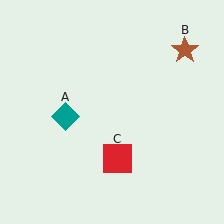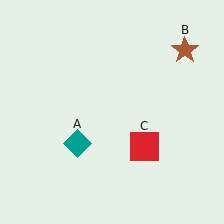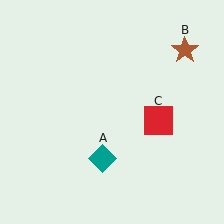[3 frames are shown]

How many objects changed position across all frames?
2 objects changed position: teal diamond (object A), red square (object C).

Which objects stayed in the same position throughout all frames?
Brown star (object B) remained stationary.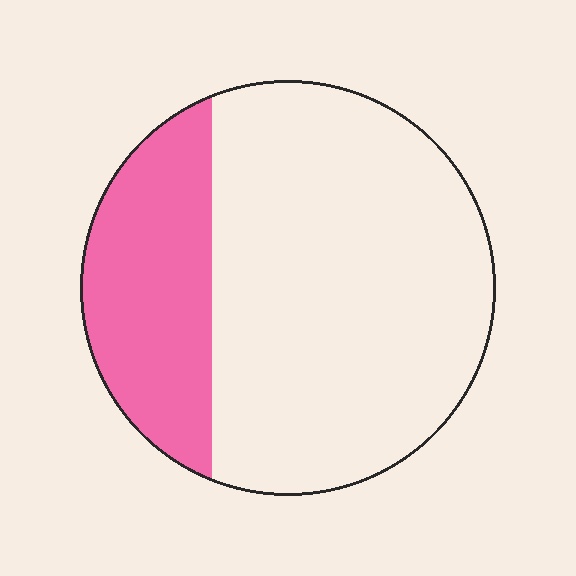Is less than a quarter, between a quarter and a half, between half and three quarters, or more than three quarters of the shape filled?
Between a quarter and a half.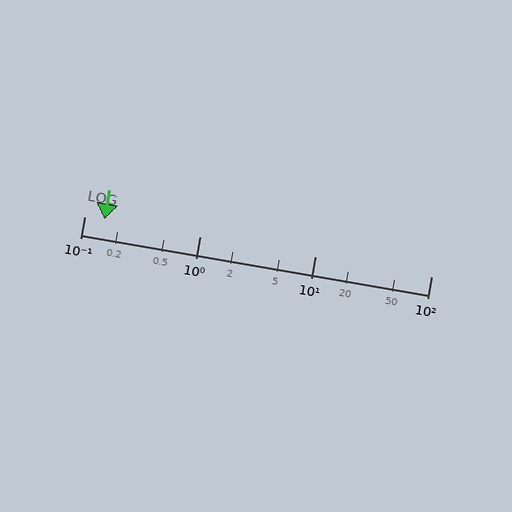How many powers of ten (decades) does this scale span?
The scale spans 3 decades, from 0.1 to 100.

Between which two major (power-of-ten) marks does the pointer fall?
The pointer is between 0.1 and 1.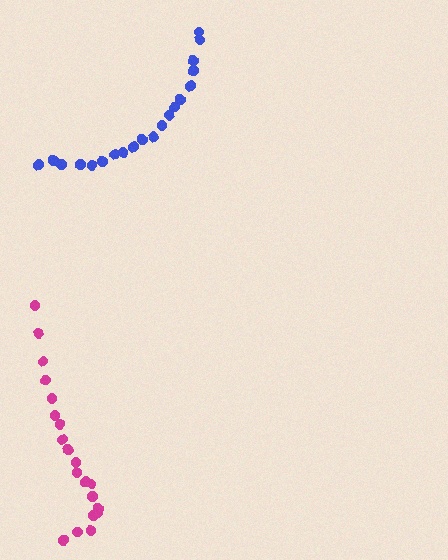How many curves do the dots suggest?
There are 2 distinct paths.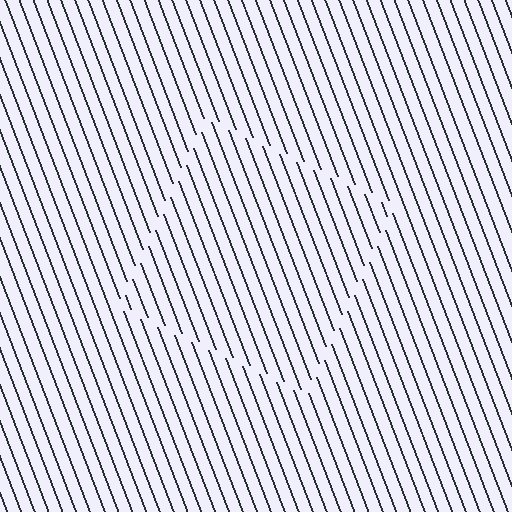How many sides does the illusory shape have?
4 sides — the line-ends trace a square.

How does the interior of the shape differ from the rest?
The interior of the shape contains the same grating, shifted by half a period — the contour is defined by the phase discontinuity where line-ends from the inner and outer gratings abut.